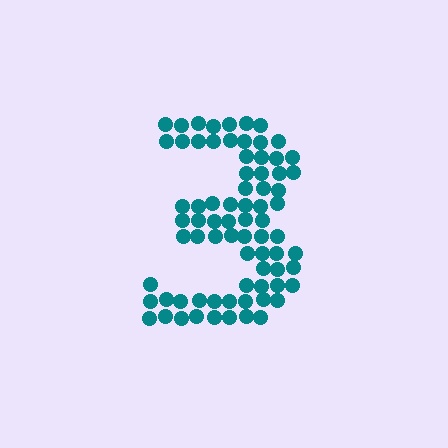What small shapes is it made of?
It is made of small circles.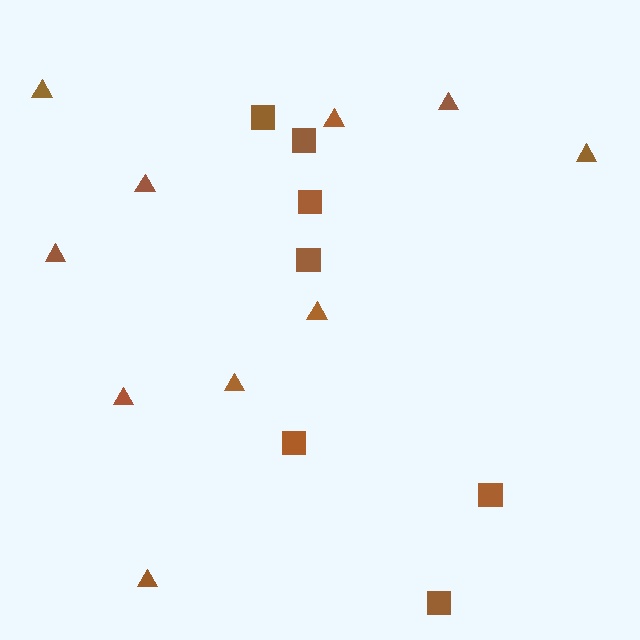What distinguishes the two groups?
There are 2 groups: one group of triangles (10) and one group of squares (7).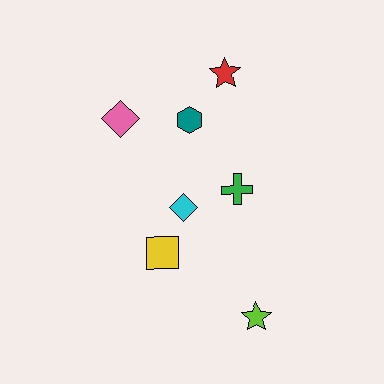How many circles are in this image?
There are no circles.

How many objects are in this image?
There are 7 objects.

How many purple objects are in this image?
There are no purple objects.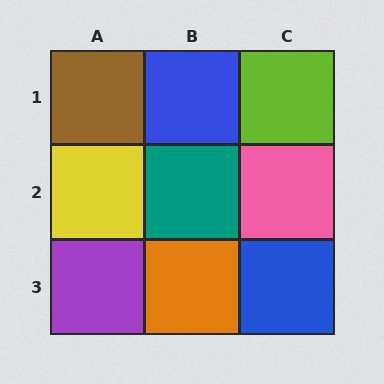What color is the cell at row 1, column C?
Lime.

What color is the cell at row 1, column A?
Brown.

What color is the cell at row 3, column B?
Orange.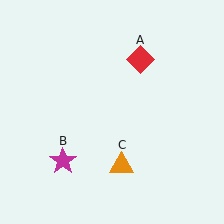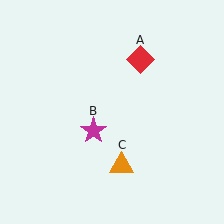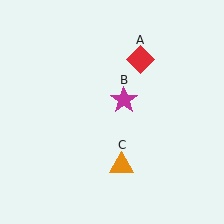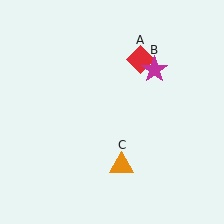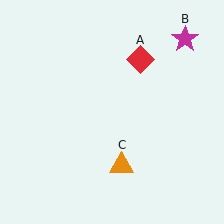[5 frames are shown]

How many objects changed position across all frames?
1 object changed position: magenta star (object B).